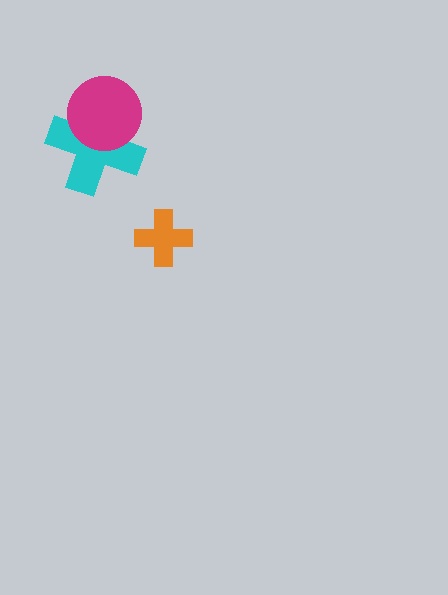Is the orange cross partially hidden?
No, no other shape covers it.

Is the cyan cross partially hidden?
Yes, it is partially covered by another shape.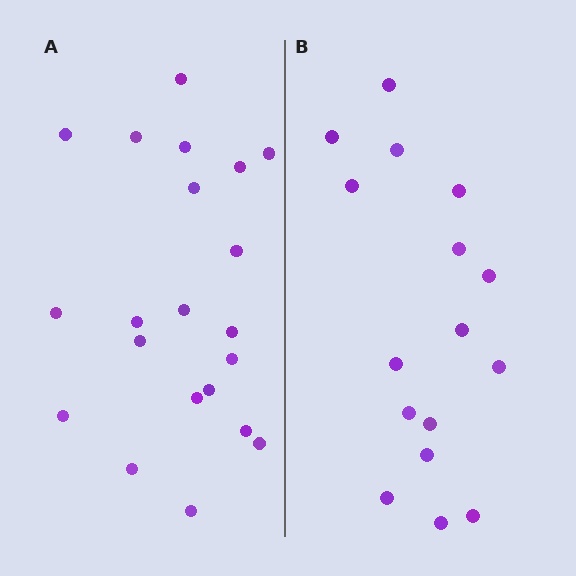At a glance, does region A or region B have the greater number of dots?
Region A (the left region) has more dots.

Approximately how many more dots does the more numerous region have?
Region A has about 5 more dots than region B.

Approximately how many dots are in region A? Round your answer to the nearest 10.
About 20 dots. (The exact count is 21, which rounds to 20.)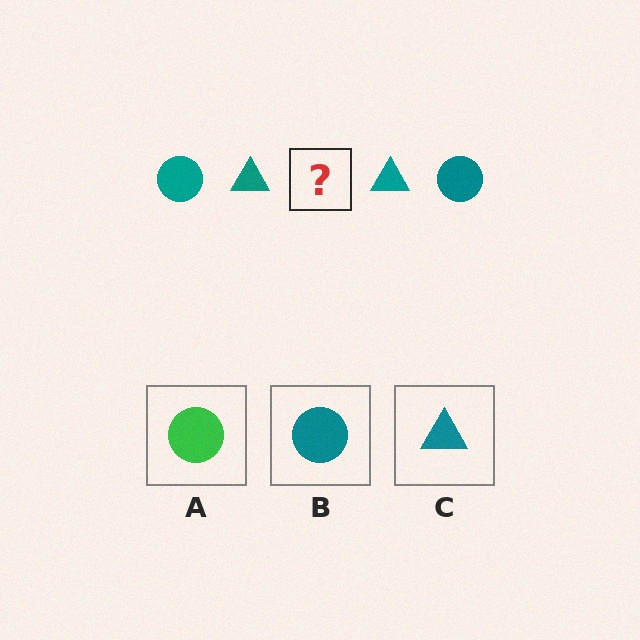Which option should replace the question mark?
Option B.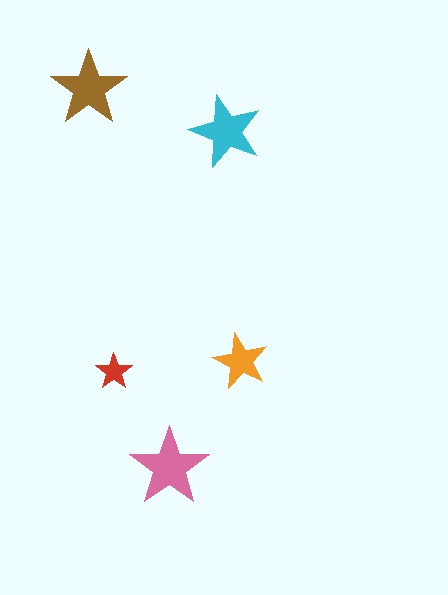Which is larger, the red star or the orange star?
The orange one.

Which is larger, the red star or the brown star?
The brown one.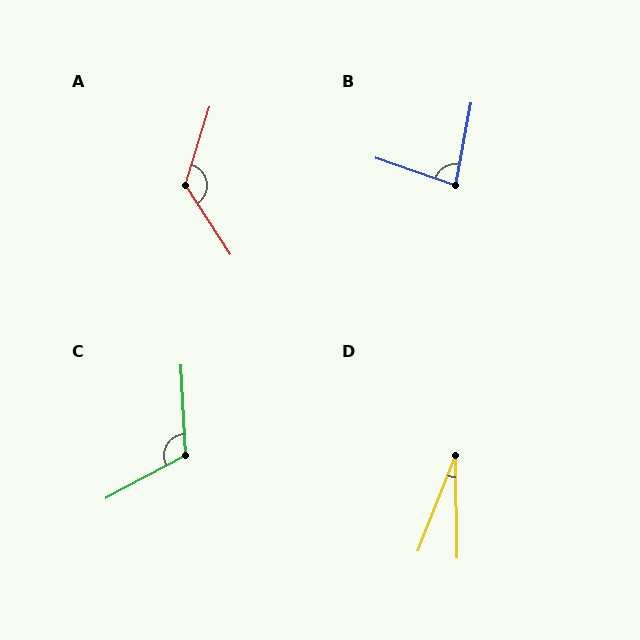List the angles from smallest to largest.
D (22°), B (81°), C (116°), A (130°).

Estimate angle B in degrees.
Approximately 81 degrees.